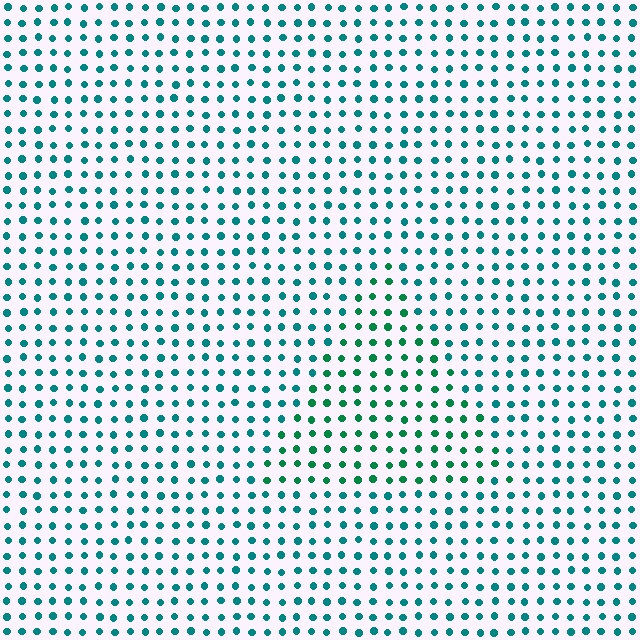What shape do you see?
I see a triangle.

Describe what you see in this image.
The image is filled with small teal elements in a uniform arrangement. A triangle-shaped region is visible where the elements are tinted to a slightly different hue, forming a subtle color boundary.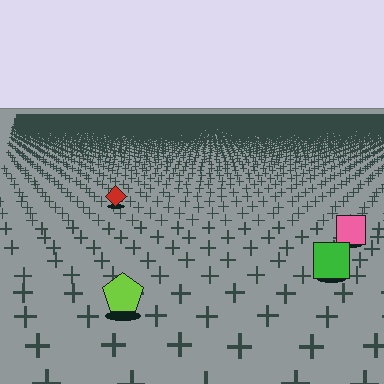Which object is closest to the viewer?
The lime pentagon is closest. The texture marks near it are larger and more spread out.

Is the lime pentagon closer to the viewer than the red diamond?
Yes. The lime pentagon is closer — you can tell from the texture gradient: the ground texture is coarser near it.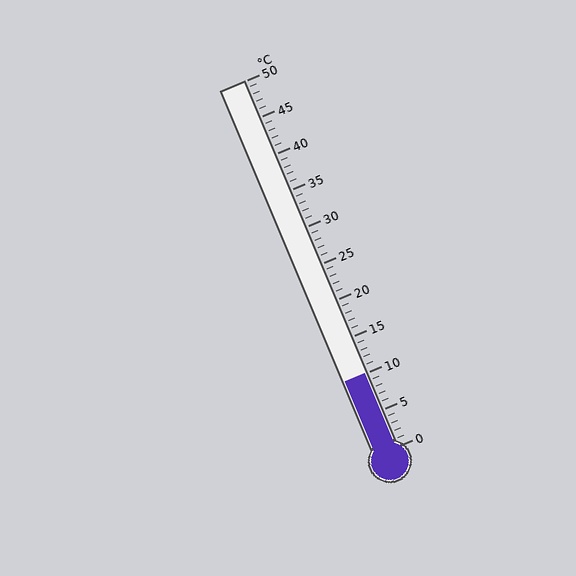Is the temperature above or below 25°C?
The temperature is below 25°C.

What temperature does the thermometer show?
The thermometer shows approximately 10°C.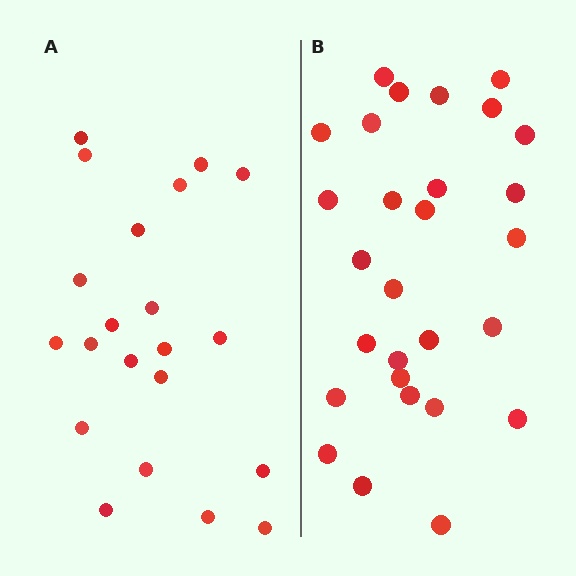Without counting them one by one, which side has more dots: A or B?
Region B (the right region) has more dots.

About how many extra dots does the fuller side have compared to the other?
Region B has roughly 8 or so more dots than region A.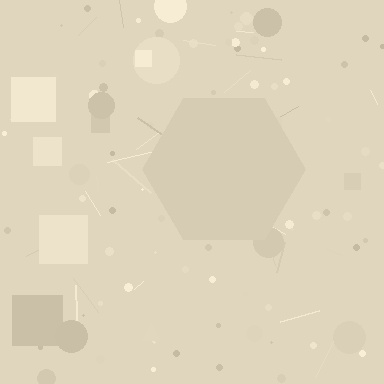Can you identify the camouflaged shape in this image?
The camouflaged shape is a hexagon.